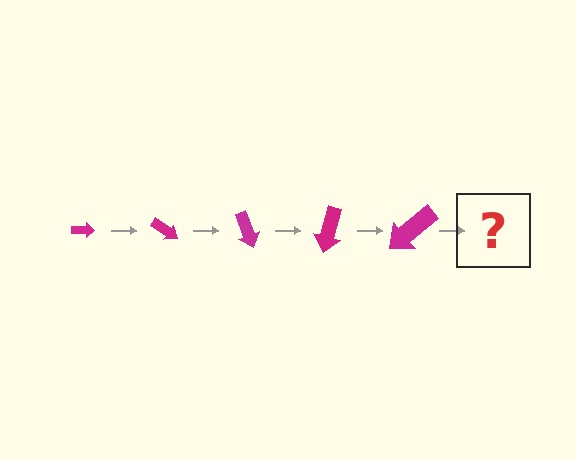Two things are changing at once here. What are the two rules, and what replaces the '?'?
The two rules are that the arrow grows larger each step and it rotates 35 degrees each step. The '?' should be an arrow, larger than the previous one and rotated 175 degrees from the start.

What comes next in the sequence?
The next element should be an arrow, larger than the previous one and rotated 175 degrees from the start.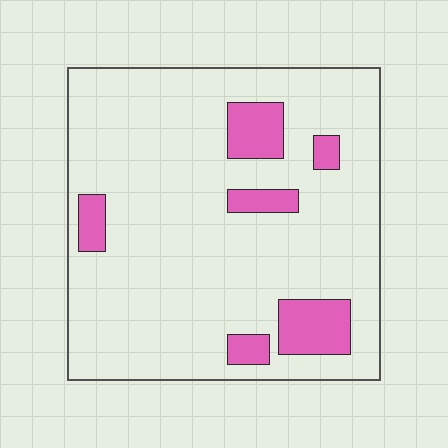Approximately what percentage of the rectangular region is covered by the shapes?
Approximately 15%.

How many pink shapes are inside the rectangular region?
6.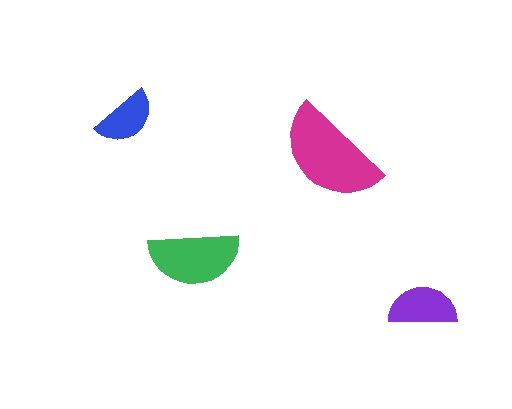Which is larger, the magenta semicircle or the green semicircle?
The magenta one.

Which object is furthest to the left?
The blue semicircle is leftmost.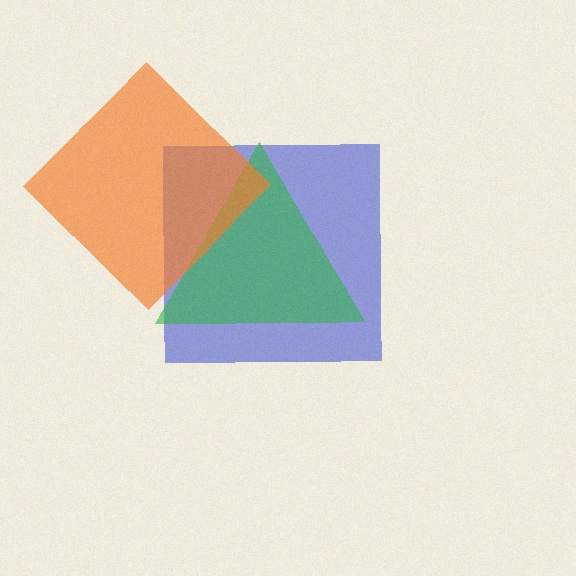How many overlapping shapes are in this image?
There are 3 overlapping shapes in the image.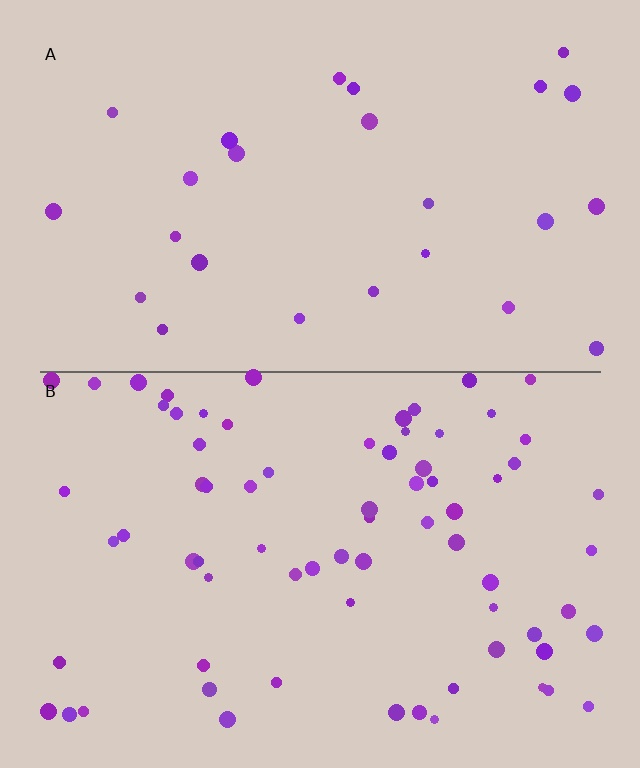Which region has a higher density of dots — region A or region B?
B (the bottom).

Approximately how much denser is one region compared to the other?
Approximately 2.8× — region B over region A.